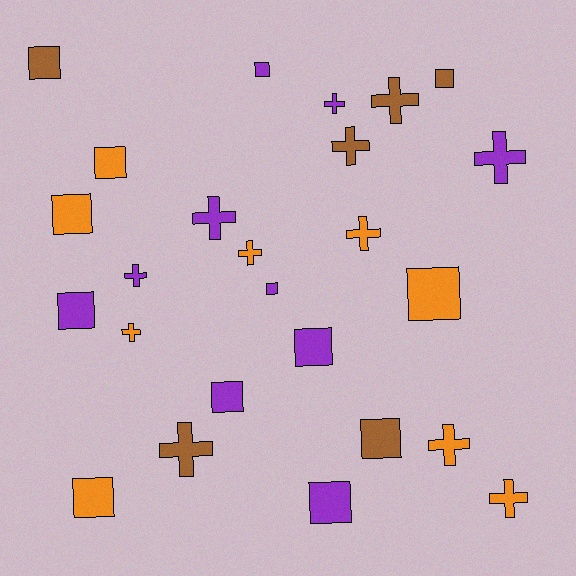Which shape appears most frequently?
Square, with 13 objects.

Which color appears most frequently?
Purple, with 10 objects.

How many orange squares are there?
There are 4 orange squares.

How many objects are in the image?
There are 25 objects.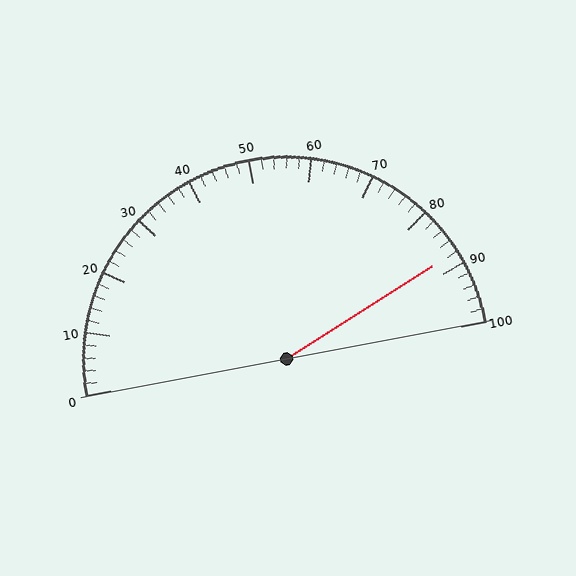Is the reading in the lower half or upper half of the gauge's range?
The reading is in the upper half of the range (0 to 100).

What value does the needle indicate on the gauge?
The needle indicates approximately 88.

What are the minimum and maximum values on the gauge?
The gauge ranges from 0 to 100.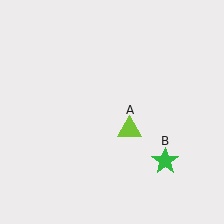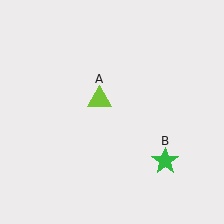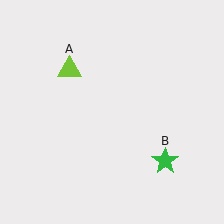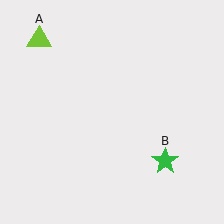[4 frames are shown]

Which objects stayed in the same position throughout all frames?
Green star (object B) remained stationary.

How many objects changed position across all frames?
1 object changed position: lime triangle (object A).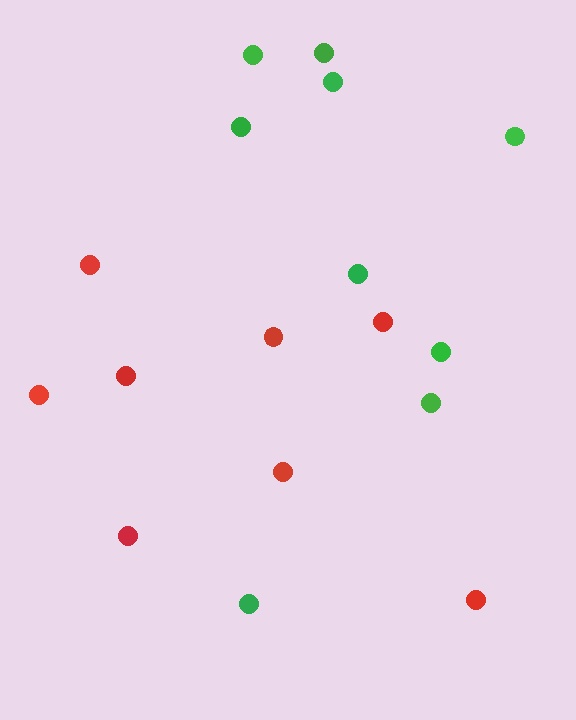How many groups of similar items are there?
There are 2 groups: one group of red circles (8) and one group of green circles (9).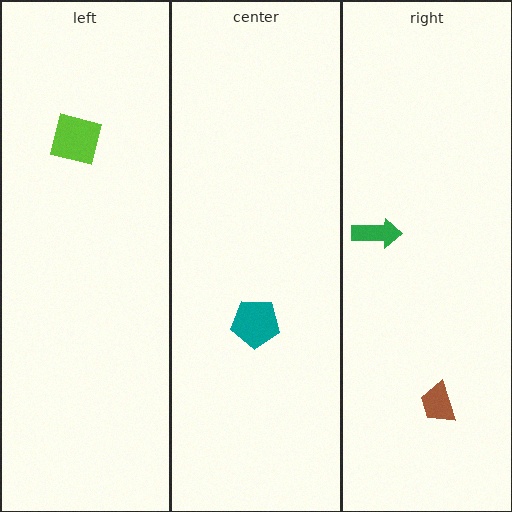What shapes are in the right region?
The brown trapezoid, the green arrow.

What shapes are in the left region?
The lime square.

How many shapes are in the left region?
1.